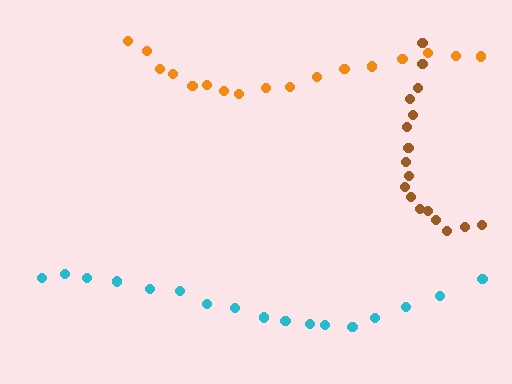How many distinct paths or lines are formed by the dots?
There are 3 distinct paths.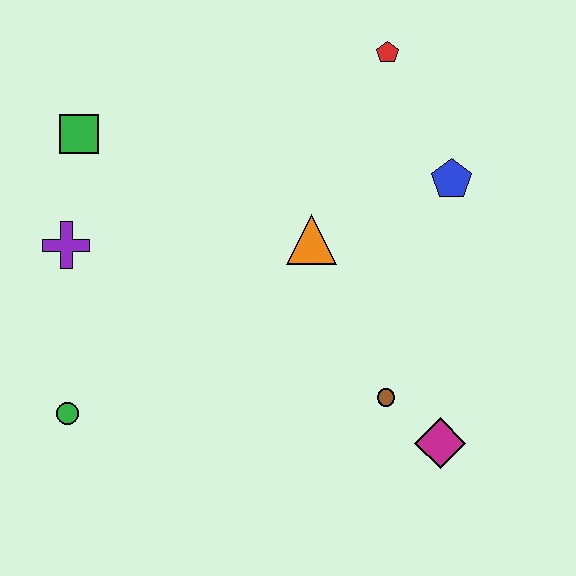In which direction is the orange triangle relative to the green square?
The orange triangle is to the right of the green square.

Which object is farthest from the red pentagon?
The green circle is farthest from the red pentagon.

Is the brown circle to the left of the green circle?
No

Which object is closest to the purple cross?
The green square is closest to the purple cross.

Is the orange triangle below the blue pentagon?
Yes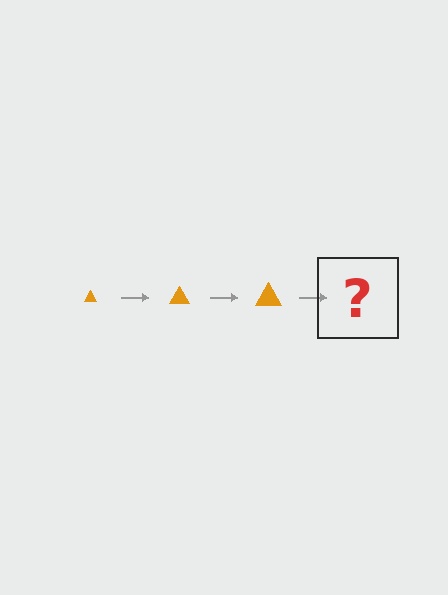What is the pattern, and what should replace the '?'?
The pattern is that the triangle gets progressively larger each step. The '?' should be an orange triangle, larger than the previous one.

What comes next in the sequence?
The next element should be an orange triangle, larger than the previous one.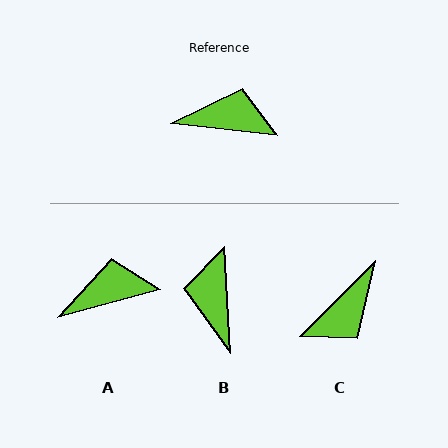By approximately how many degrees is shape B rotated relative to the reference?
Approximately 99 degrees counter-clockwise.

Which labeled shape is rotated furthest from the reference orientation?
C, about 129 degrees away.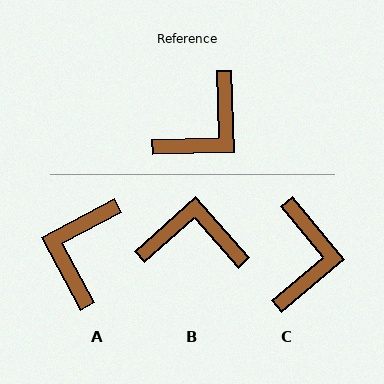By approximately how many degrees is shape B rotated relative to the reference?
Approximately 130 degrees counter-clockwise.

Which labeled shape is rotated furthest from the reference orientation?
A, about 154 degrees away.